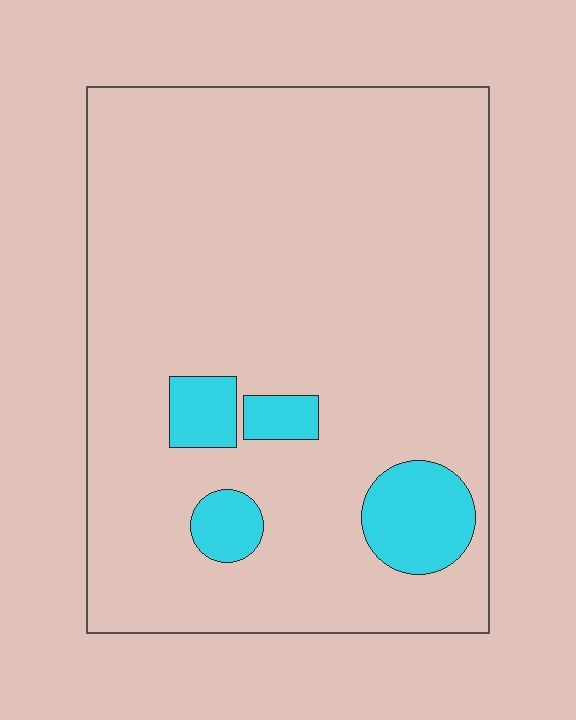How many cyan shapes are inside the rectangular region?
4.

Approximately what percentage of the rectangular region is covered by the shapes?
Approximately 10%.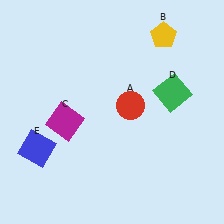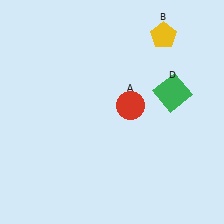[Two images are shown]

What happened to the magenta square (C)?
The magenta square (C) was removed in Image 2. It was in the bottom-left area of Image 1.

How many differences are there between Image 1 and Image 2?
There are 2 differences between the two images.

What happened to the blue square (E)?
The blue square (E) was removed in Image 2. It was in the bottom-left area of Image 1.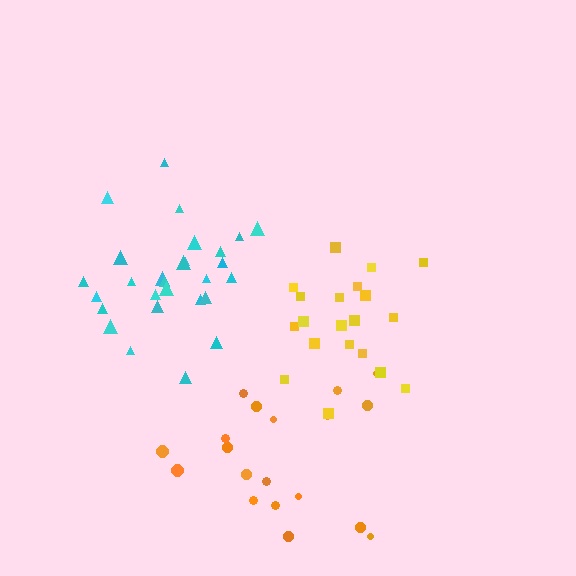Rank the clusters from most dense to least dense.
yellow, cyan, orange.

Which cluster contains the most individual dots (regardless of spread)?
Cyan (28).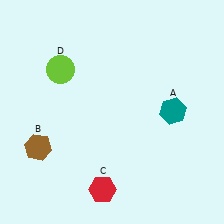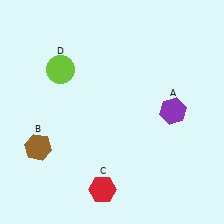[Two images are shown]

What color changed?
The hexagon (A) changed from teal in Image 1 to purple in Image 2.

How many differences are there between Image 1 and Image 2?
There is 1 difference between the two images.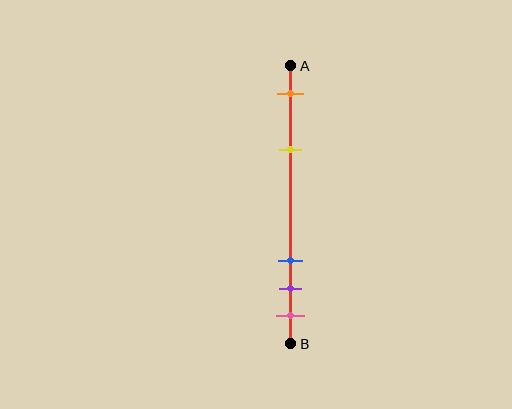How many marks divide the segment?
There are 5 marks dividing the segment.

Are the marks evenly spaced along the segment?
No, the marks are not evenly spaced.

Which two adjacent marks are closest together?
The purple and pink marks are the closest adjacent pair.